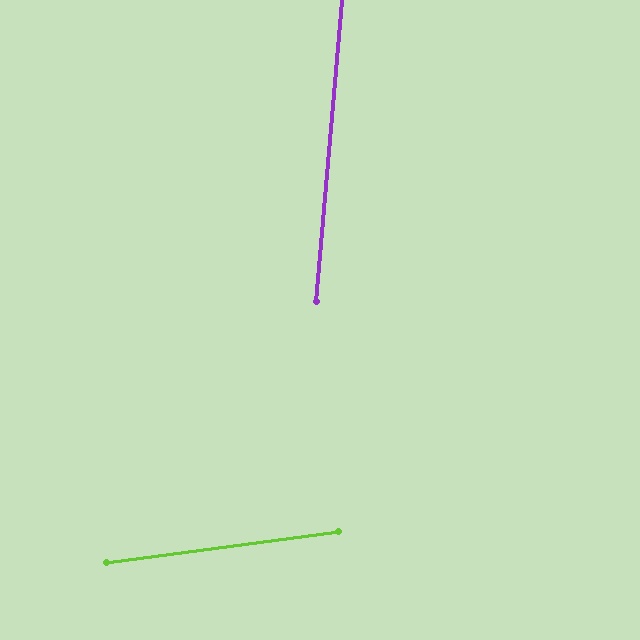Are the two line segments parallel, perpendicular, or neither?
Neither parallel nor perpendicular — they differ by about 77°.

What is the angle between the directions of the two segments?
Approximately 77 degrees.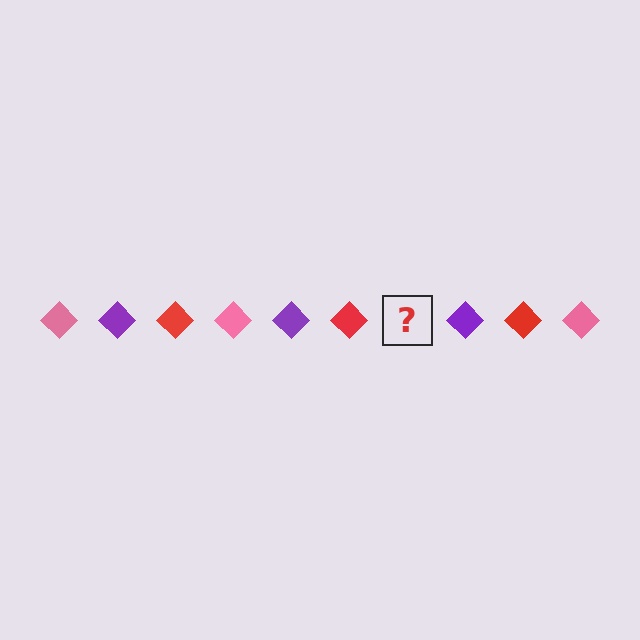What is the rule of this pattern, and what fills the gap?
The rule is that the pattern cycles through pink, purple, red diamonds. The gap should be filled with a pink diamond.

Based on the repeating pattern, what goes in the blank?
The blank should be a pink diamond.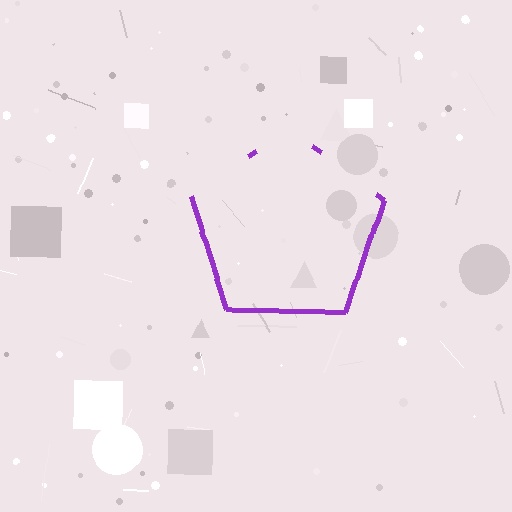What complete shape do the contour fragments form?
The contour fragments form a pentagon.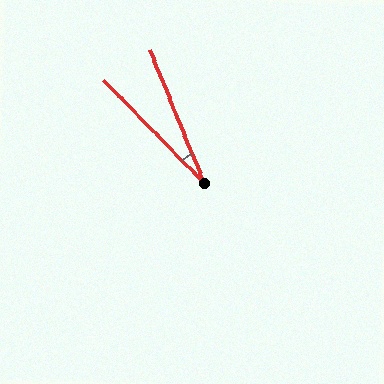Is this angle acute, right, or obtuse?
It is acute.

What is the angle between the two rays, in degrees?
Approximately 22 degrees.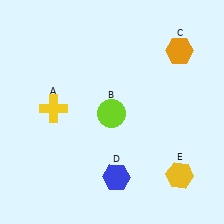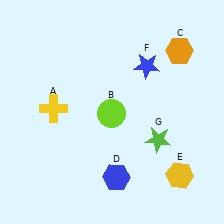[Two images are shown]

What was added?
A blue star (F), a lime star (G) were added in Image 2.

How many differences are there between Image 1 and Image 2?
There are 2 differences between the two images.